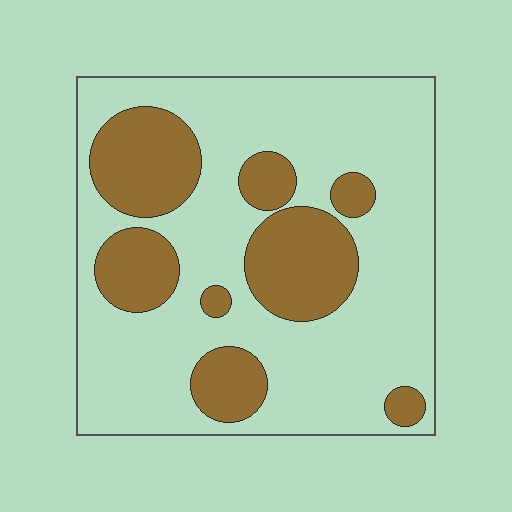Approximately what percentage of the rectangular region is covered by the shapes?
Approximately 30%.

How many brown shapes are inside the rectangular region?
8.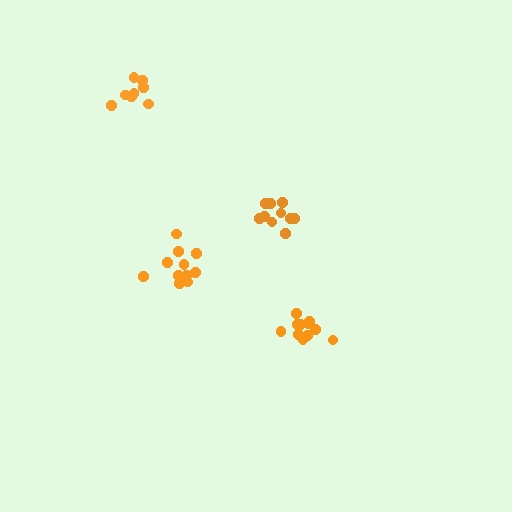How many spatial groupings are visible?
There are 4 spatial groupings.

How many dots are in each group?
Group 1: 11 dots, Group 2: 11 dots, Group 3: 10 dots, Group 4: 8 dots (40 total).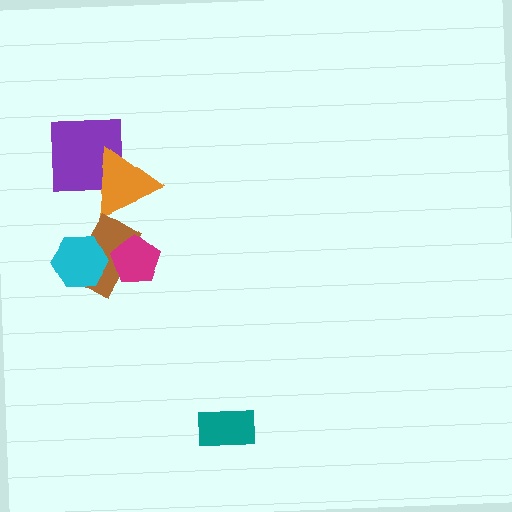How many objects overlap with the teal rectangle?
0 objects overlap with the teal rectangle.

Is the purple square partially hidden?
Yes, it is partially covered by another shape.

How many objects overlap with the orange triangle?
1 object overlaps with the orange triangle.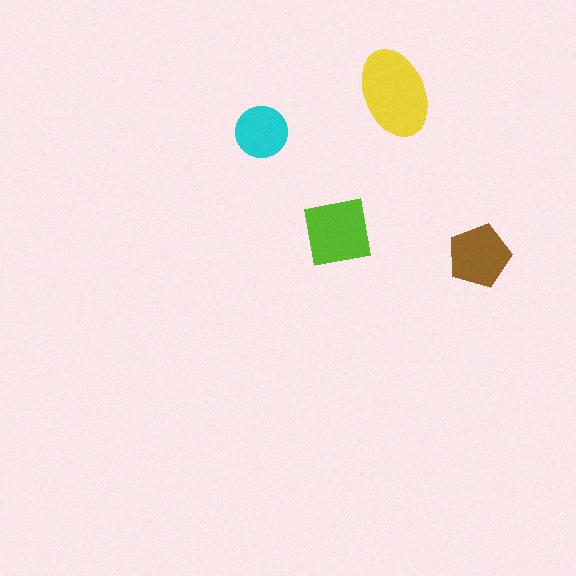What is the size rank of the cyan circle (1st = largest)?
4th.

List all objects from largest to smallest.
The yellow ellipse, the lime square, the brown pentagon, the cyan circle.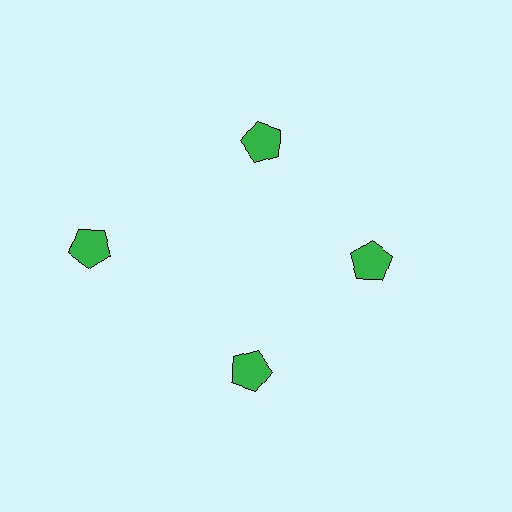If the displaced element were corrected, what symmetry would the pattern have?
It would have 4-fold rotational symmetry — the pattern would map onto itself every 90 degrees.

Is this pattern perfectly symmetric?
No. The 4 green pentagons are arranged in a ring, but one element near the 9 o'clock position is pushed outward from the center, breaking the 4-fold rotational symmetry.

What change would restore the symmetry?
The symmetry would be restored by moving it inward, back onto the ring so that all 4 pentagons sit at equal angles and equal distance from the center.